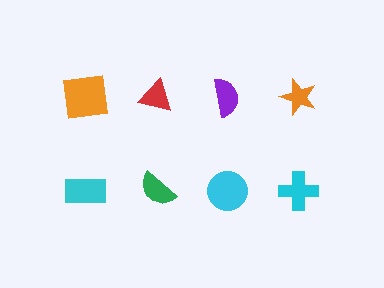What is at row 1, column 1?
An orange square.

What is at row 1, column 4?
An orange star.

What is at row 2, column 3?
A cyan circle.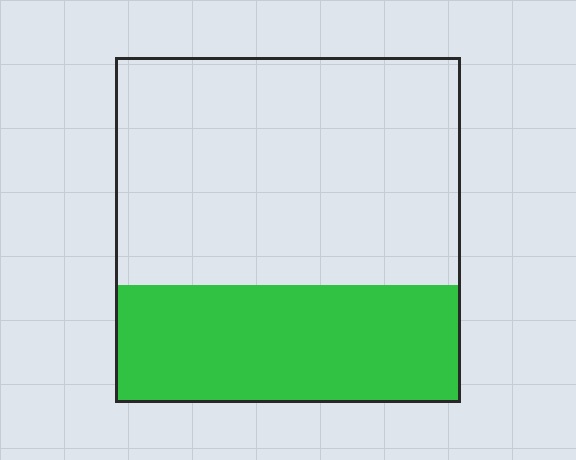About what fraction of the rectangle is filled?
About one third (1/3).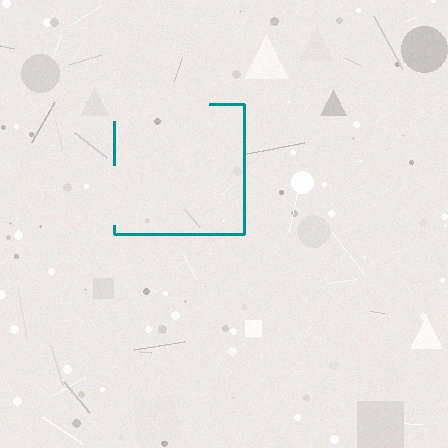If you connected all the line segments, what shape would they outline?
They would outline a square.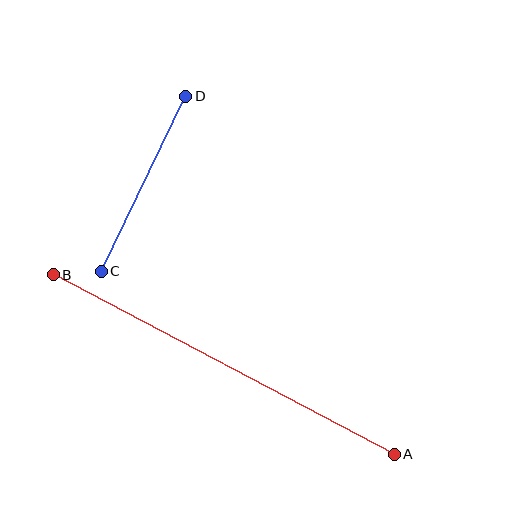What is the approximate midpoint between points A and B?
The midpoint is at approximately (224, 365) pixels.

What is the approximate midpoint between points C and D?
The midpoint is at approximately (143, 184) pixels.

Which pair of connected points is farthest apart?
Points A and B are farthest apart.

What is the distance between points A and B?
The distance is approximately 386 pixels.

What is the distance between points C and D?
The distance is approximately 194 pixels.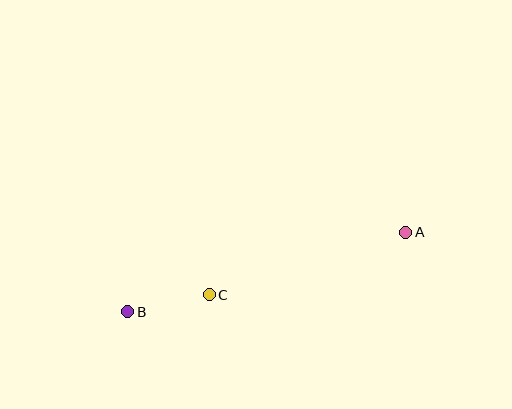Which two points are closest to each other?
Points B and C are closest to each other.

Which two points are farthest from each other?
Points A and B are farthest from each other.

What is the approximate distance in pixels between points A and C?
The distance between A and C is approximately 206 pixels.